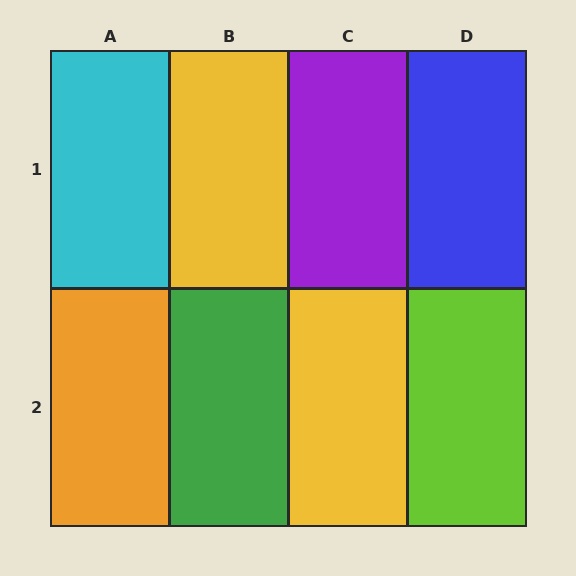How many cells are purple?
1 cell is purple.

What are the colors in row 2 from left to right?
Orange, green, yellow, lime.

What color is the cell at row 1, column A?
Cyan.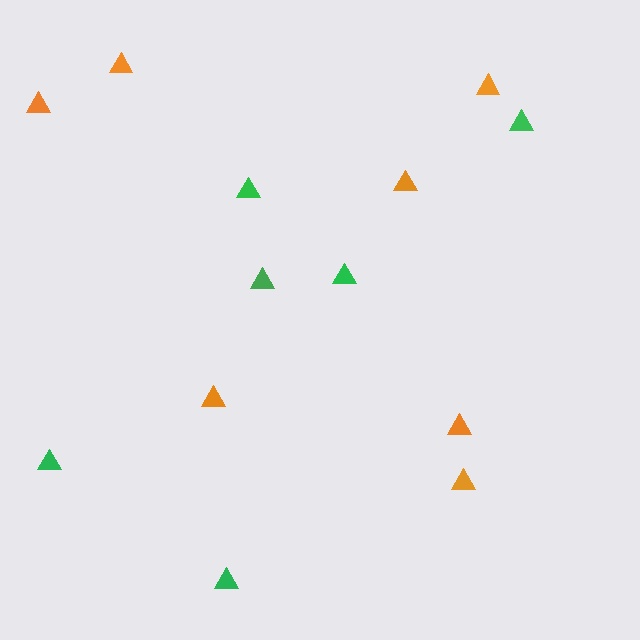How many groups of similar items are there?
There are 2 groups: one group of orange triangles (7) and one group of green triangles (6).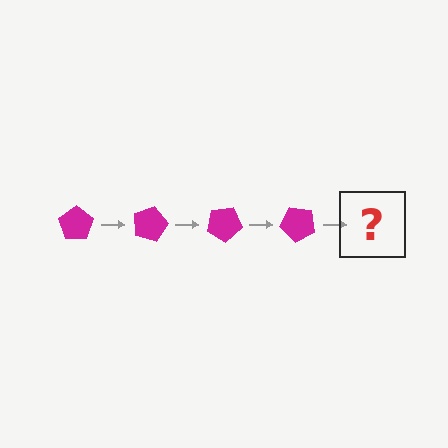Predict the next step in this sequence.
The next step is a magenta pentagon rotated 60 degrees.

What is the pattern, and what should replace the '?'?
The pattern is that the pentagon rotates 15 degrees each step. The '?' should be a magenta pentagon rotated 60 degrees.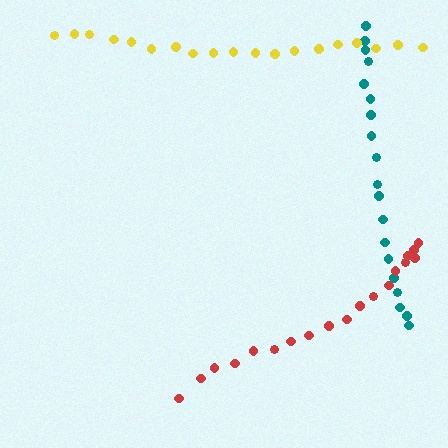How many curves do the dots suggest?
There are 3 distinct paths.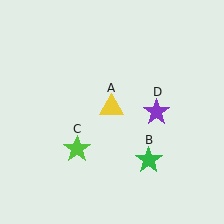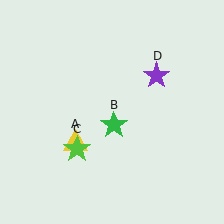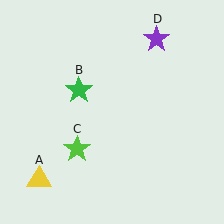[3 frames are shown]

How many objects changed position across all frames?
3 objects changed position: yellow triangle (object A), green star (object B), purple star (object D).